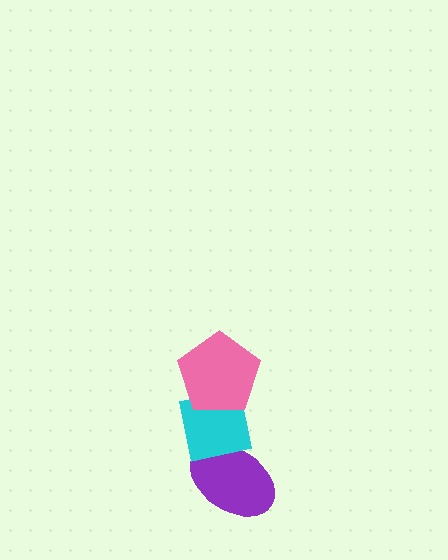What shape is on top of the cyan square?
The pink pentagon is on top of the cyan square.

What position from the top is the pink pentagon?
The pink pentagon is 1st from the top.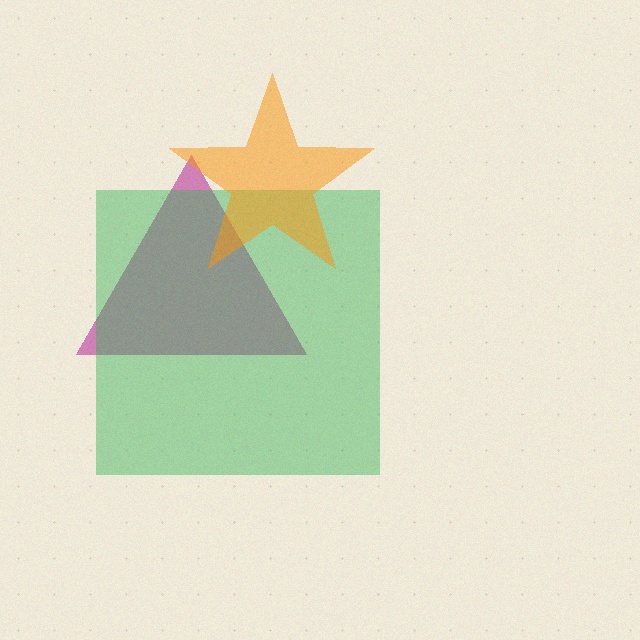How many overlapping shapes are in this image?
There are 3 overlapping shapes in the image.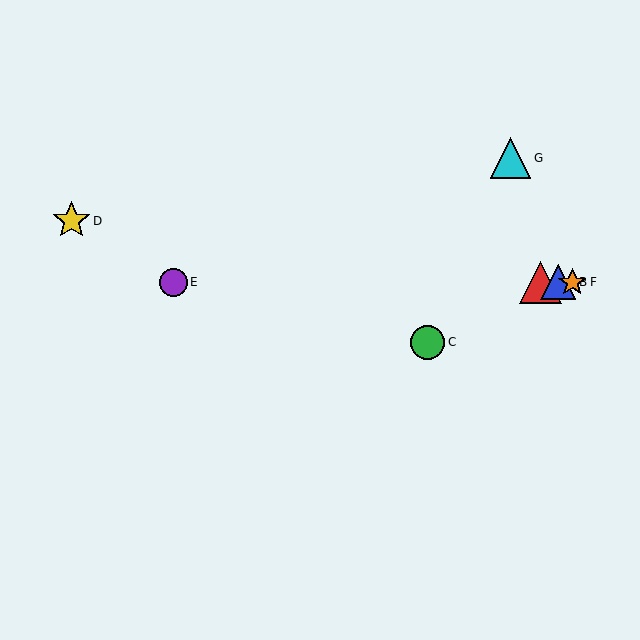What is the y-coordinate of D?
Object D is at y≈221.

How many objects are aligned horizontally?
4 objects (A, B, E, F) are aligned horizontally.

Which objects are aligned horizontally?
Objects A, B, E, F are aligned horizontally.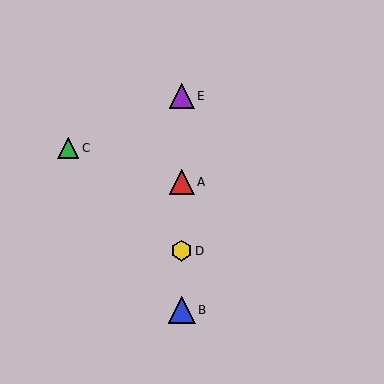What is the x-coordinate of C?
Object C is at x≈68.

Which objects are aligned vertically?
Objects A, B, D, E are aligned vertically.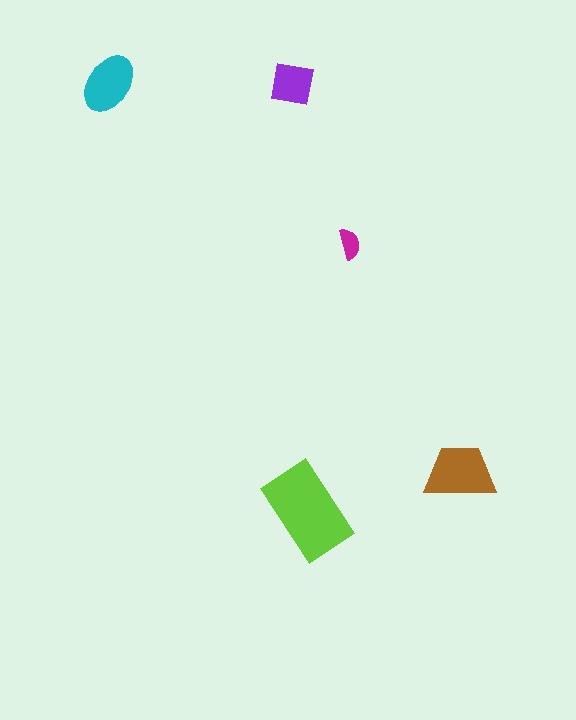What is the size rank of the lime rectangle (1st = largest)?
1st.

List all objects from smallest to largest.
The magenta semicircle, the purple square, the cyan ellipse, the brown trapezoid, the lime rectangle.